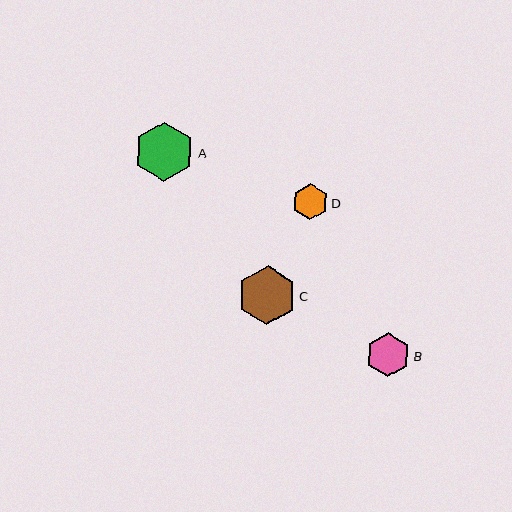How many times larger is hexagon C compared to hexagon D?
Hexagon C is approximately 1.6 times the size of hexagon D.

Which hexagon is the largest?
Hexagon A is the largest with a size of approximately 60 pixels.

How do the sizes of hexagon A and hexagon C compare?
Hexagon A and hexagon C are approximately the same size.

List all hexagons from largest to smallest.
From largest to smallest: A, C, B, D.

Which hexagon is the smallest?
Hexagon D is the smallest with a size of approximately 36 pixels.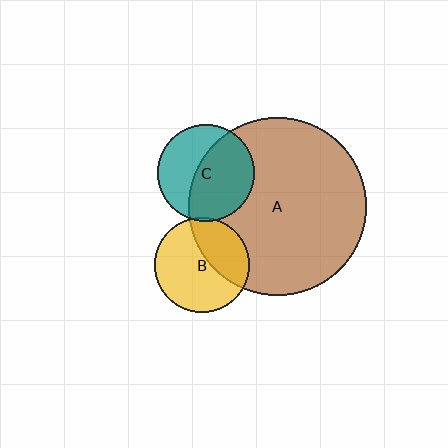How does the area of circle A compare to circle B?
Approximately 3.5 times.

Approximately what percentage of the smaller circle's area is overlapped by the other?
Approximately 5%.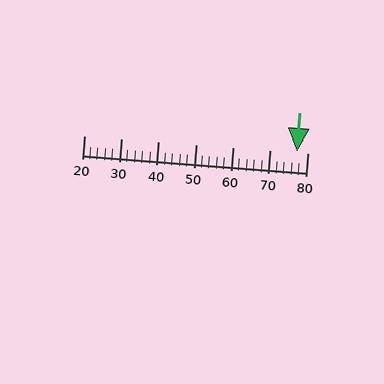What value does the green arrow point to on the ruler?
The green arrow points to approximately 77.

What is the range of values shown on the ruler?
The ruler shows values from 20 to 80.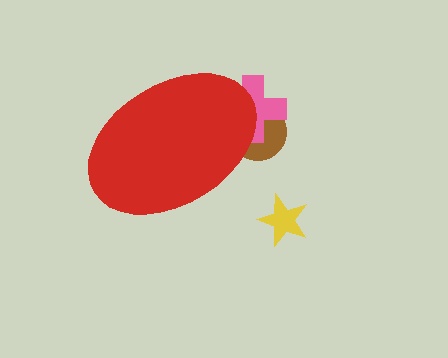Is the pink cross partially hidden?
Yes, the pink cross is partially hidden behind the red ellipse.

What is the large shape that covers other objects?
A red ellipse.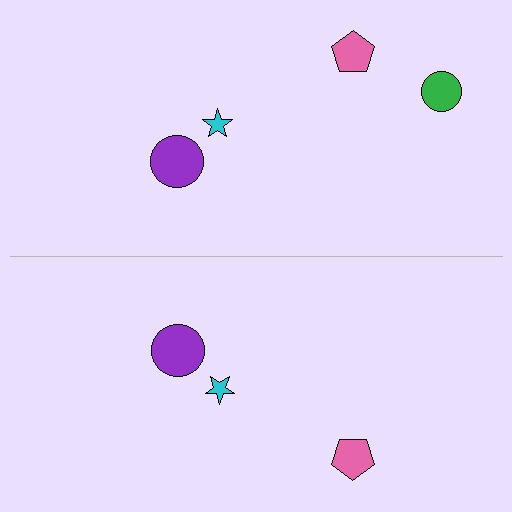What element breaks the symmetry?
A green circle is missing from the bottom side.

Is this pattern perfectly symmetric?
No, the pattern is not perfectly symmetric. A green circle is missing from the bottom side.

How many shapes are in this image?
There are 7 shapes in this image.